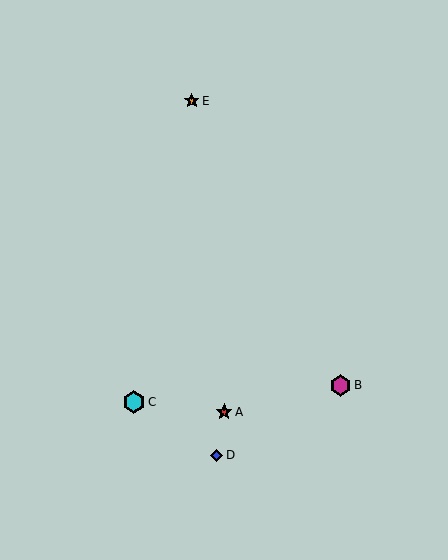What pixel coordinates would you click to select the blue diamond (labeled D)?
Click at (216, 455) to select the blue diamond D.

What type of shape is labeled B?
Shape B is a magenta hexagon.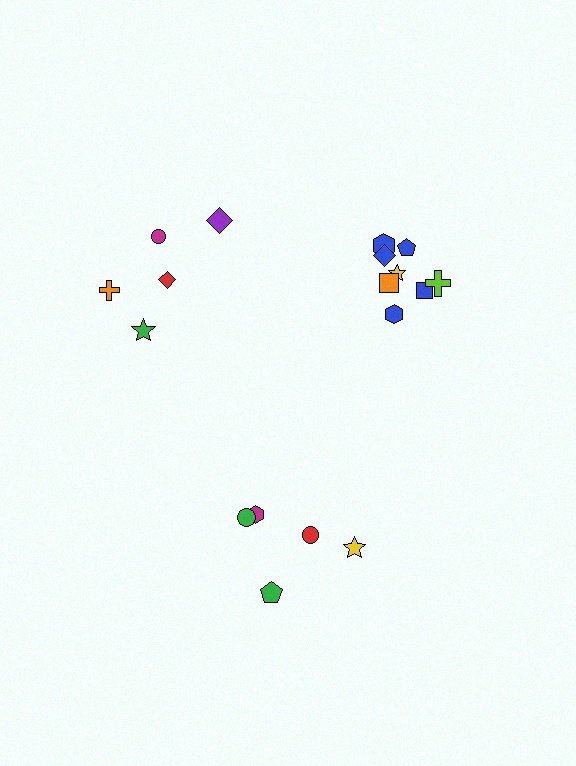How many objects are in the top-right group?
There are 8 objects.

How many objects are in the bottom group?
There are 5 objects.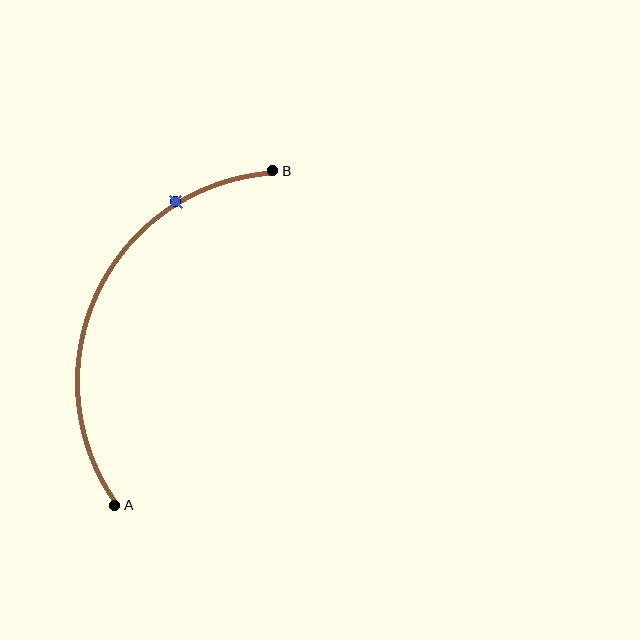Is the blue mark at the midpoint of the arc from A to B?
No. The blue mark lies on the arc but is closer to endpoint B. The arc midpoint would be at the point on the curve equidistant along the arc from both A and B.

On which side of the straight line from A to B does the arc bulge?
The arc bulges to the left of the straight line connecting A and B.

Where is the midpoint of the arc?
The arc midpoint is the point on the curve farthest from the straight line joining A and B. It sits to the left of that line.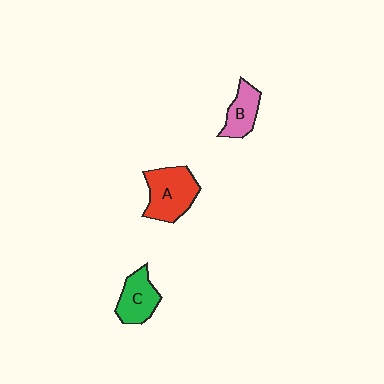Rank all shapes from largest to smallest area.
From largest to smallest: A (red), C (green), B (pink).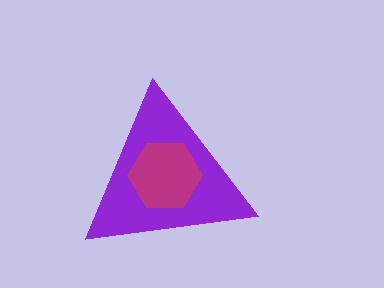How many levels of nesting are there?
2.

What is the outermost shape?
The purple triangle.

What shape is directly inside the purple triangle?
The magenta hexagon.